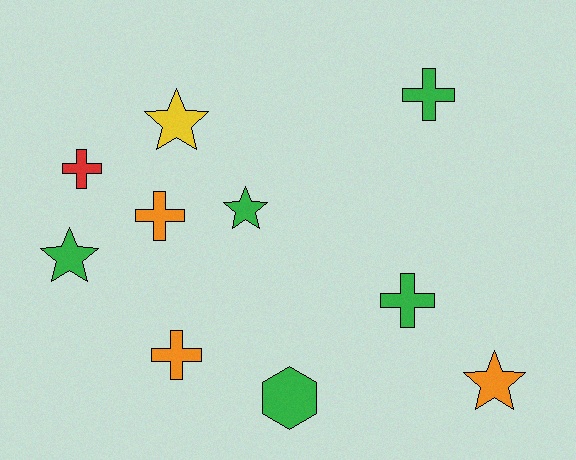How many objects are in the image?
There are 10 objects.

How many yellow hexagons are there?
There are no yellow hexagons.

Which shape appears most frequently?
Cross, with 5 objects.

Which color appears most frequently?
Green, with 5 objects.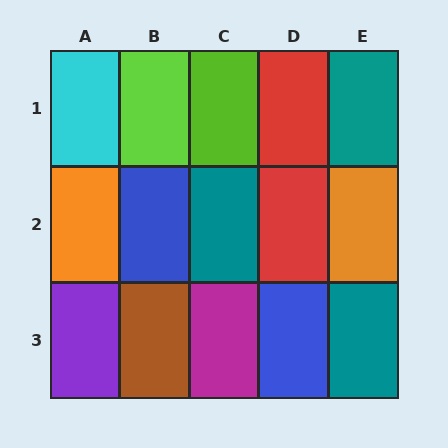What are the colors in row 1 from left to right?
Cyan, lime, lime, red, teal.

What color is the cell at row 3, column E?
Teal.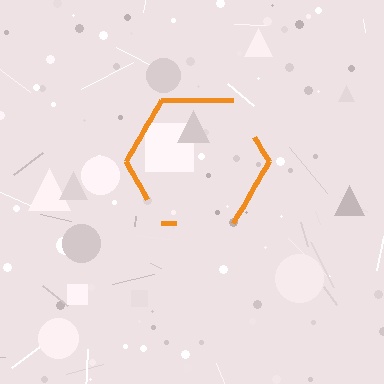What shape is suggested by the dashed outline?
The dashed outline suggests a hexagon.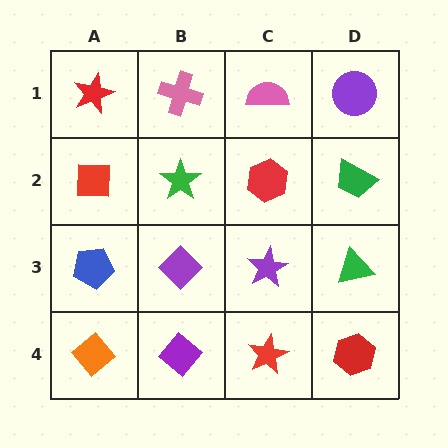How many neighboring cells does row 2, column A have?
3.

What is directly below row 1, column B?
A green star.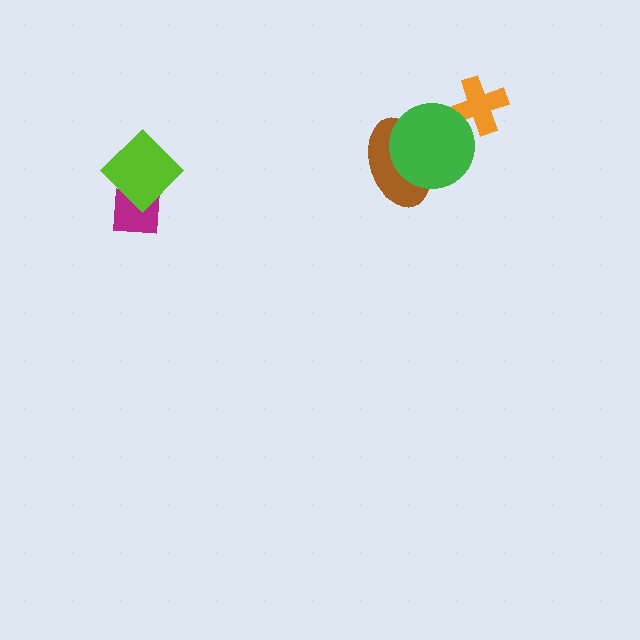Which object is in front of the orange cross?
The green circle is in front of the orange cross.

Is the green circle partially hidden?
No, no other shape covers it.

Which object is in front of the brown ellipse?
The green circle is in front of the brown ellipse.